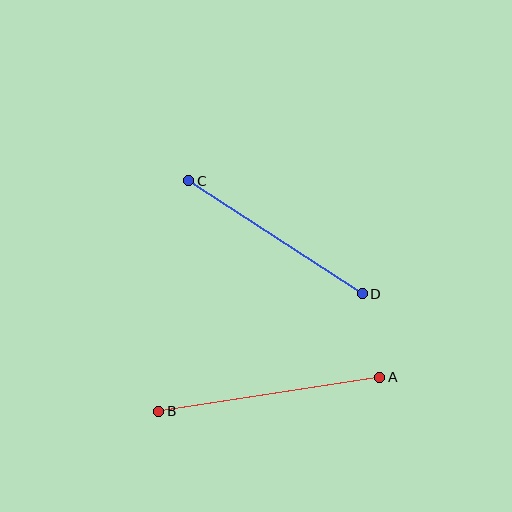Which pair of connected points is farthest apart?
Points A and B are farthest apart.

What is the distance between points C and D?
The distance is approximately 207 pixels.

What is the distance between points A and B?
The distance is approximately 224 pixels.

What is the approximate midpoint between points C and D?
The midpoint is at approximately (276, 237) pixels.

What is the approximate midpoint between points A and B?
The midpoint is at approximately (269, 394) pixels.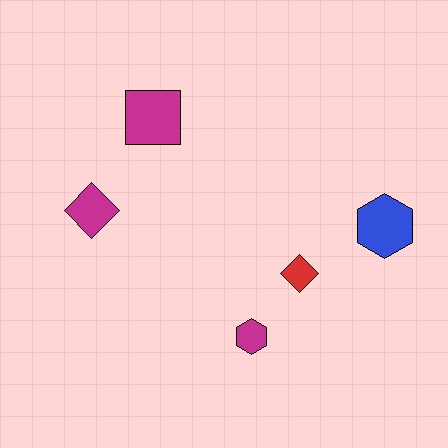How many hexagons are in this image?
There are 2 hexagons.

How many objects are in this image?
There are 5 objects.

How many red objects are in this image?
There is 1 red object.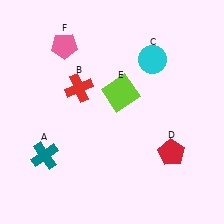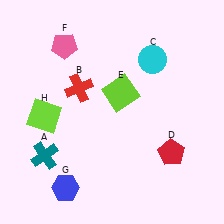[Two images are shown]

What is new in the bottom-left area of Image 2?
A lime square (H) was added in the bottom-left area of Image 2.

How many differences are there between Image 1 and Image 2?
There are 2 differences between the two images.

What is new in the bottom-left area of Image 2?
A blue hexagon (G) was added in the bottom-left area of Image 2.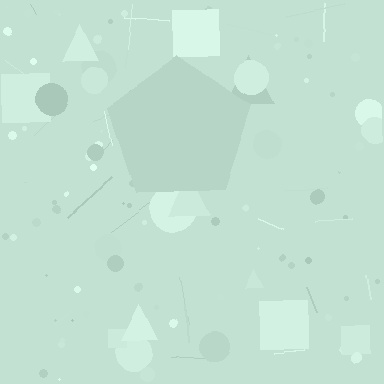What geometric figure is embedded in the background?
A pentagon is embedded in the background.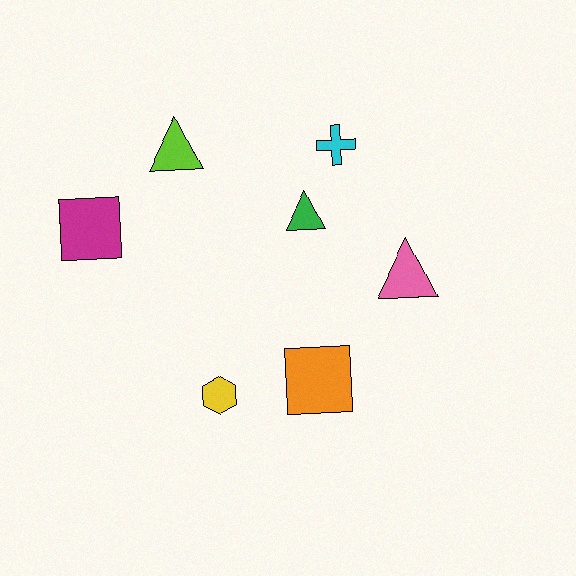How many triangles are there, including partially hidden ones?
There are 3 triangles.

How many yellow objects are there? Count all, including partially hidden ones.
There is 1 yellow object.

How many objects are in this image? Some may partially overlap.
There are 7 objects.